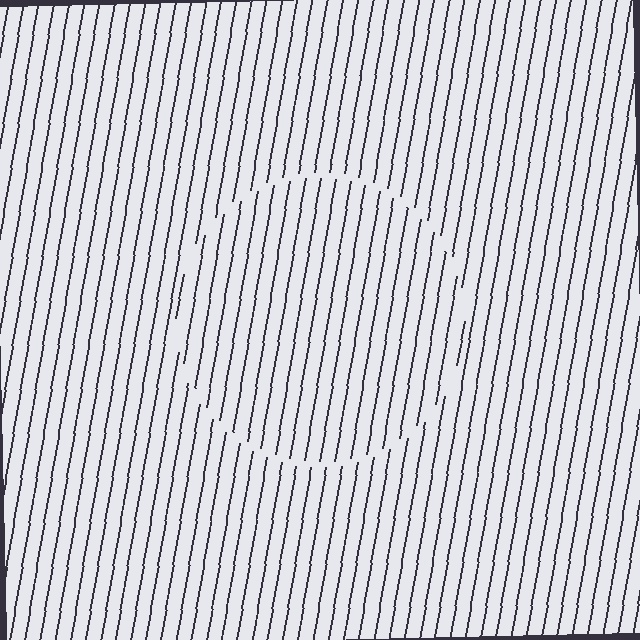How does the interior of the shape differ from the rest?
The interior of the shape contains the same grating, shifted by half a period — the contour is defined by the phase discontinuity where line-ends from the inner and outer gratings abut.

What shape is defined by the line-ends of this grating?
An illusory circle. The interior of the shape contains the same grating, shifted by half a period — the contour is defined by the phase discontinuity where line-ends from the inner and outer gratings abut.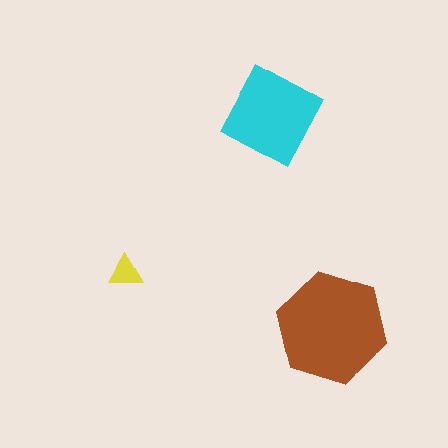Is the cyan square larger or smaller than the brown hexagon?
Smaller.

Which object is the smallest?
The yellow triangle.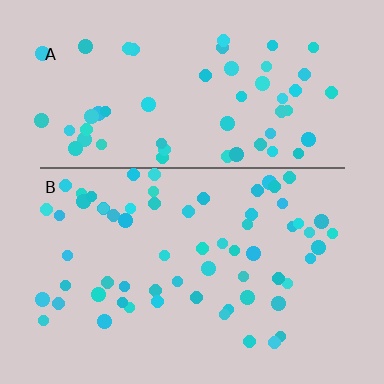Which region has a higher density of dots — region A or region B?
B (the bottom).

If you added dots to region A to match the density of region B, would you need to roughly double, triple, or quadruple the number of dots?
Approximately double.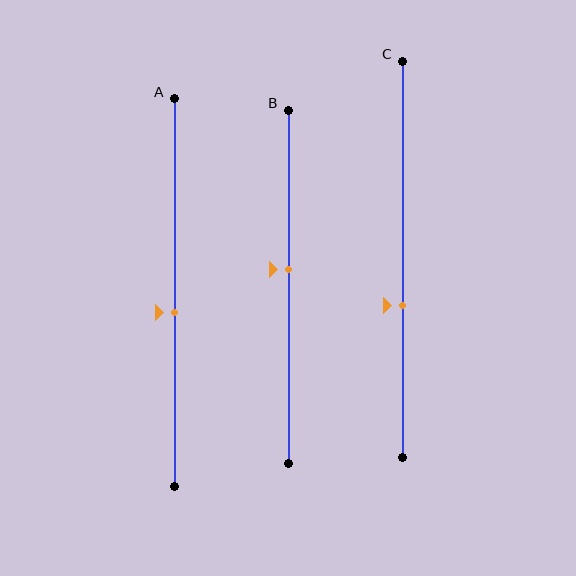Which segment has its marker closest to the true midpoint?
Segment B has its marker closest to the true midpoint.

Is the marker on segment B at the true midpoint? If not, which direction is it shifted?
No, the marker on segment B is shifted upward by about 5% of the segment length.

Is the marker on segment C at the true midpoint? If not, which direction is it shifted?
No, the marker on segment C is shifted downward by about 12% of the segment length.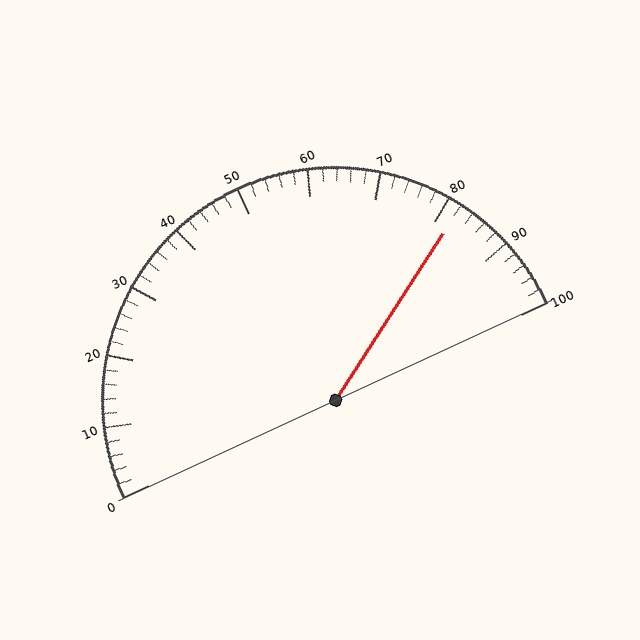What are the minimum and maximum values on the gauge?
The gauge ranges from 0 to 100.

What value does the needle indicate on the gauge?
The needle indicates approximately 82.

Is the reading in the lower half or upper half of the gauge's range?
The reading is in the upper half of the range (0 to 100).